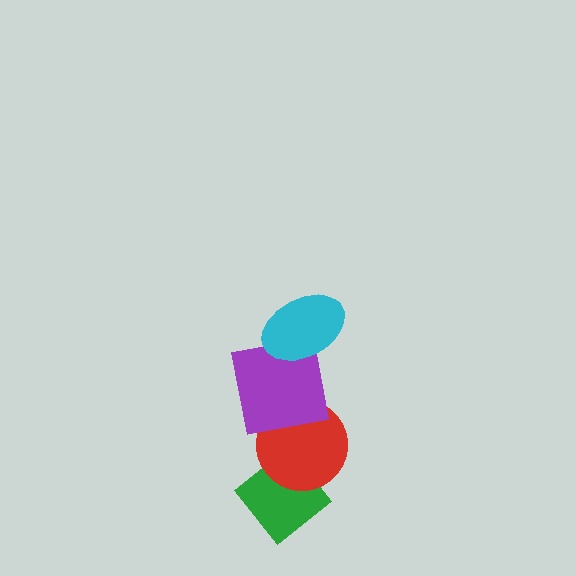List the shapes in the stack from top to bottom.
From top to bottom: the cyan ellipse, the purple square, the red circle, the green diamond.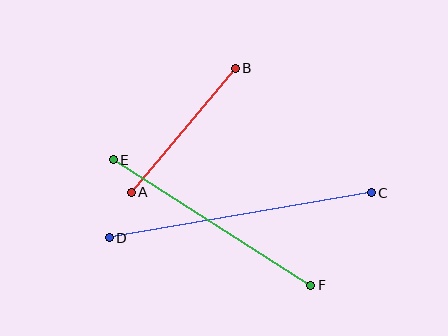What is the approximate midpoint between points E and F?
The midpoint is at approximately (212, 222) pixels.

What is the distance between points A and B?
The distance is approximately 162 pixels.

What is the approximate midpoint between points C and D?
The midpoint is at approximately (240, 215) pixels.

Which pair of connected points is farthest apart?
Points C and D are farthest apart.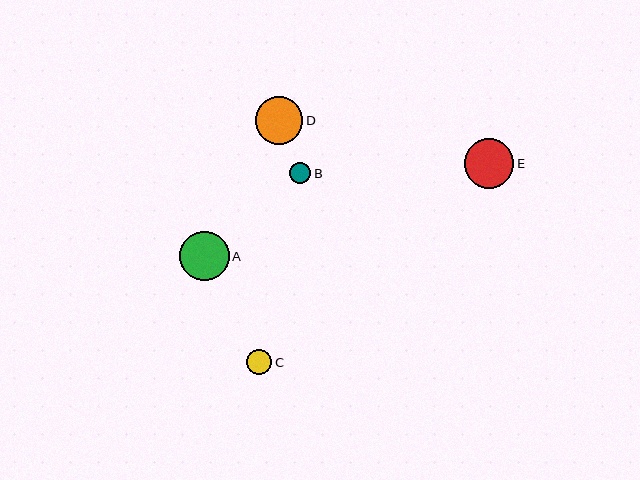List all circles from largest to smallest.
From largest to smallest: A, E, D, C, B.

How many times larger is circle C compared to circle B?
Circle C is approximately 1.2 times the size of circle B.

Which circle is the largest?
Circle A is the largest with a size of approximately 50 pixels.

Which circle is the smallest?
Circle B is the smallest with a size of approximately 21 pixels.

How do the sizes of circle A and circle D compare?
Circle A and circle D are approximately the same size.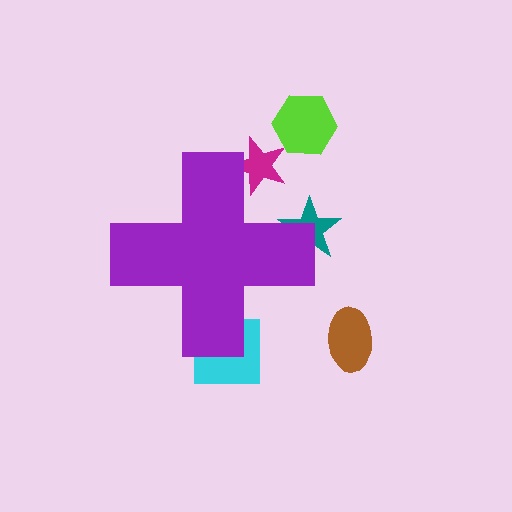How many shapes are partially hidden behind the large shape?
3 shapes are partially hidden.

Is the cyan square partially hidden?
Yes, the cyan square is partially hidden behind the purple cross.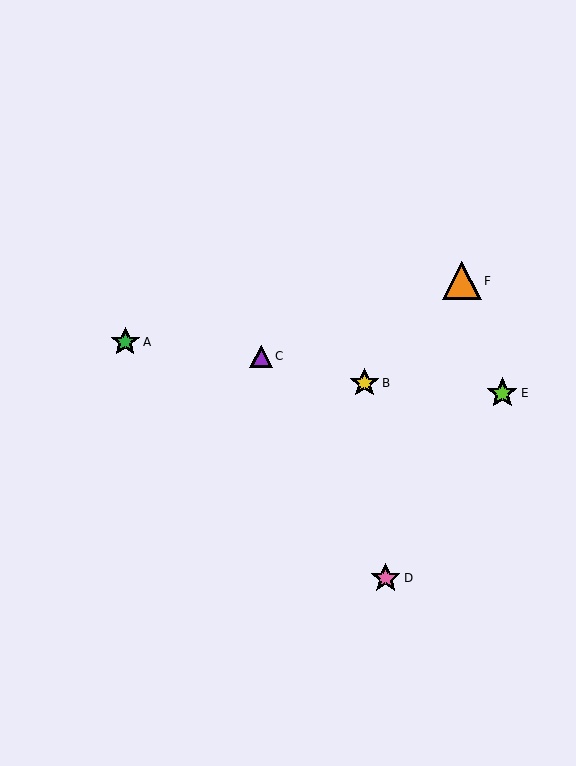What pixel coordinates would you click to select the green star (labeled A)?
Click at (125, 342) to select the green star A.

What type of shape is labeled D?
Shape D is a pink star.